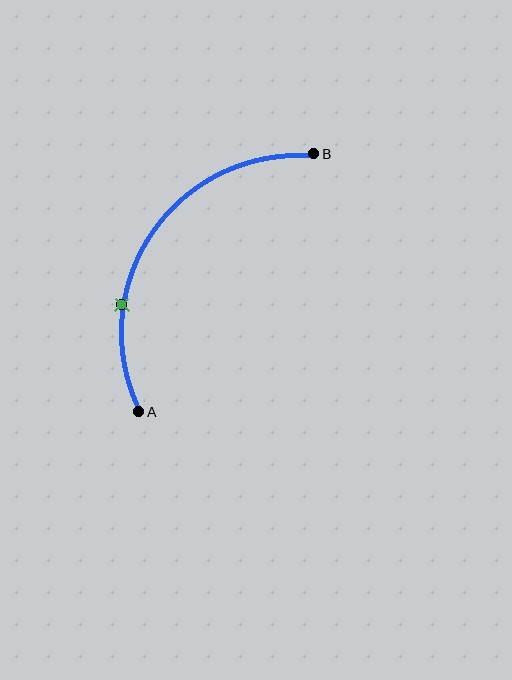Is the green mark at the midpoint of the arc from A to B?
No. The green mark lies on the arc but is closer to endpoint A. The arc midpoint would be at the point on the curve equidistant along the arc from both A and B.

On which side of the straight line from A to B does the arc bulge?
The arc bulges above and to the left of the straight line connecting A and B.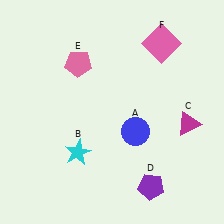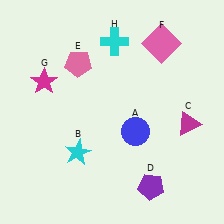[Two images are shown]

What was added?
A magenta star (G), a cyan cross (H) were added in Image 2.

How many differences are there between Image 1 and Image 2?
There are 2 differences between the two images.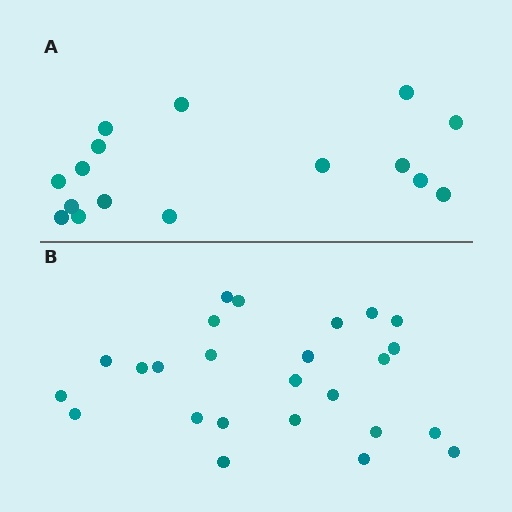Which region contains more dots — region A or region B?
Region B (the bottom region) has more dots.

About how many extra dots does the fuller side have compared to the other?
Region B has roughly 8 or so more dots than region A.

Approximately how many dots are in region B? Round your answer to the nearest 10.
About 20 dots. (The exact count is 25, which rounds to 20.)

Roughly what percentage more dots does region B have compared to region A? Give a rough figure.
About 55% more.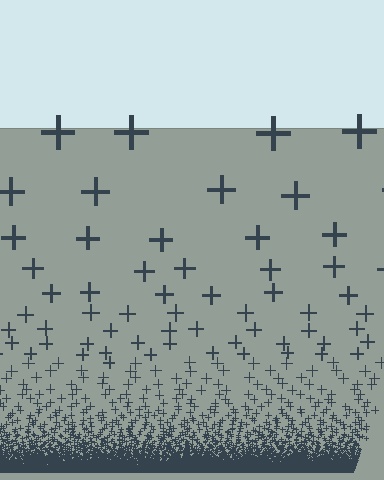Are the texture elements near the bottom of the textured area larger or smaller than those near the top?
Smaller. The gradient is inverted — elements near the bottom are smaller and denser.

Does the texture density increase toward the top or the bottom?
Density increases toward the bottom.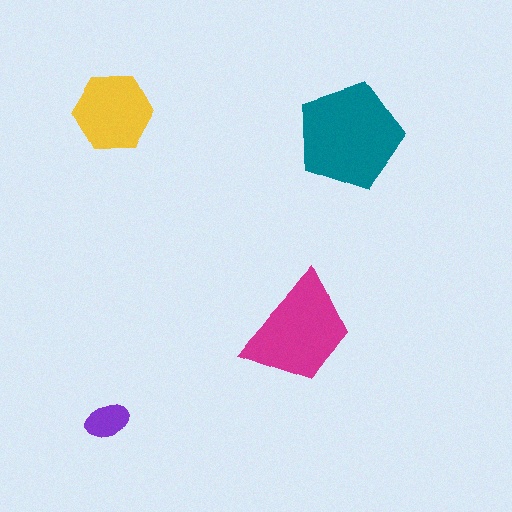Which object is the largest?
The teal pentagon.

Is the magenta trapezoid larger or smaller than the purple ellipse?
Larger.